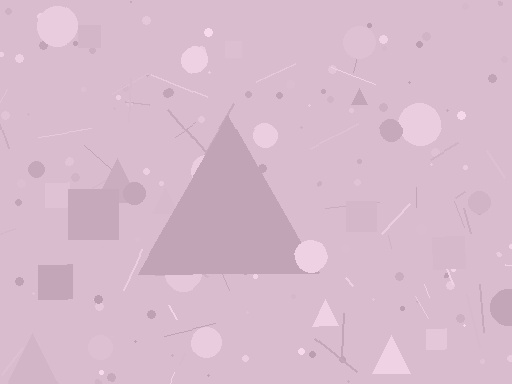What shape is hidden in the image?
A triangle is hidden in the image.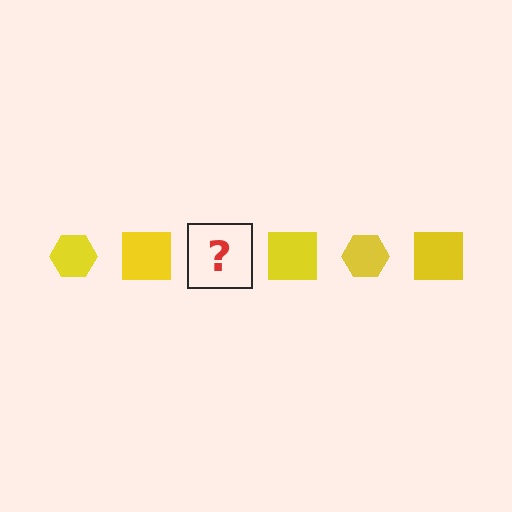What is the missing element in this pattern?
The missing element is a yellow hexagon.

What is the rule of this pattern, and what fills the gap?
The rule is that the pattern cycles through hexagon, square shapes in yellow. The gap should be filled with a yellow hexagon.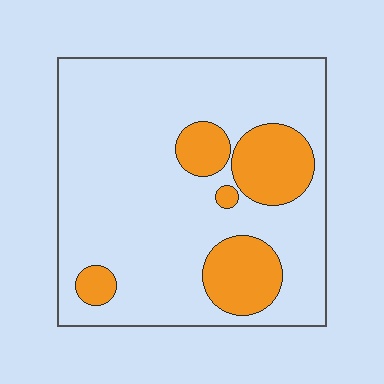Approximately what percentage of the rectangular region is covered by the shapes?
Approximately 20%.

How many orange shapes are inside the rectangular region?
5.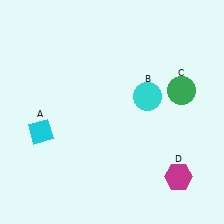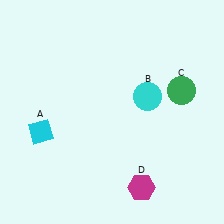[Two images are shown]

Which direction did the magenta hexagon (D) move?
The magenta hexagon (D) moved left.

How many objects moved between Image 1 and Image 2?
1 object moved between the two images.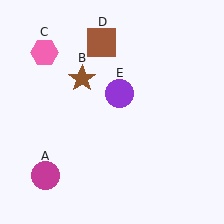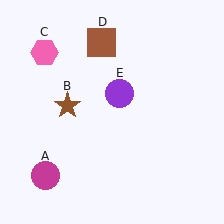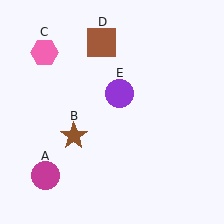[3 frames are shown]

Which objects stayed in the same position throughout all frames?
Magenta circle (object A) and pink hexagon (object C) and brown square (object D) and purple circle (object E) remained stationary.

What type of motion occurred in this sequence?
The brown star (object B) rotated counterclockwise around the center of the scene.